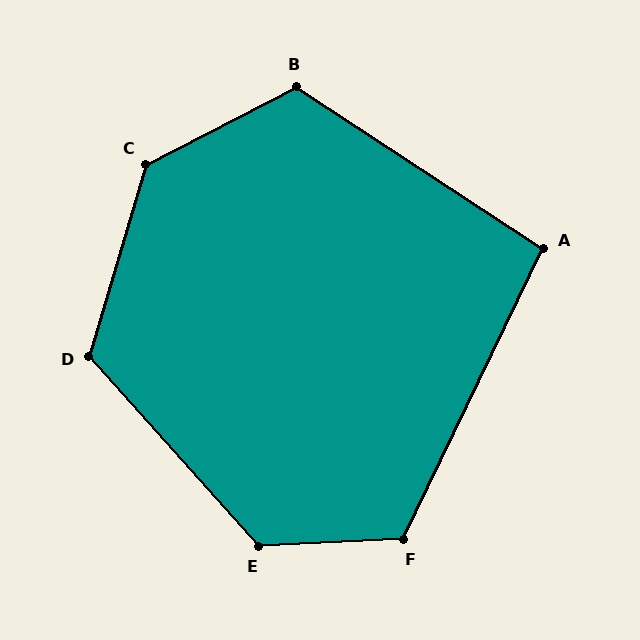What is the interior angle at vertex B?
Approximately 120 degrees (obtuse).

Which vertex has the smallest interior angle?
A, at approximately 98 degrees.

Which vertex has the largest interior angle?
C, at approximately 133 degrees.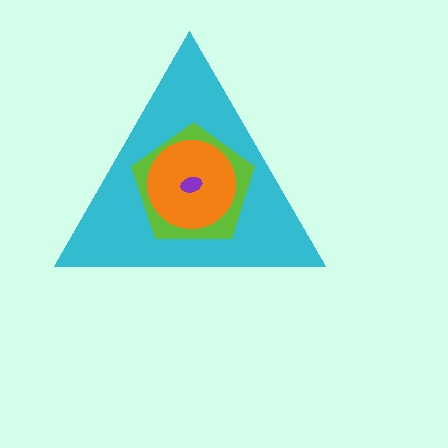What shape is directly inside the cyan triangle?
The lime pentagon.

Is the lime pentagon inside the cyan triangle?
Yes.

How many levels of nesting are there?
4.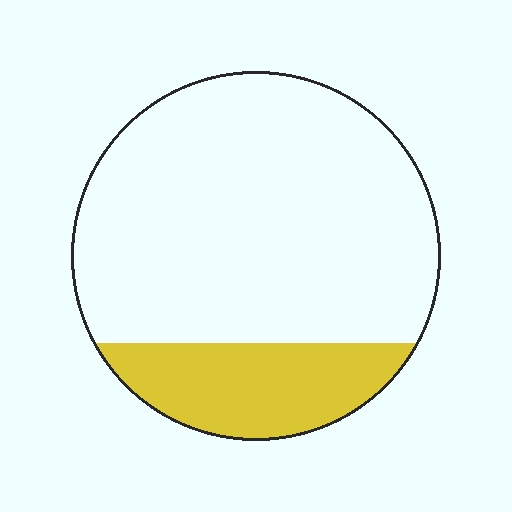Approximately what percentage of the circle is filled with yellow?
Approximately 20%.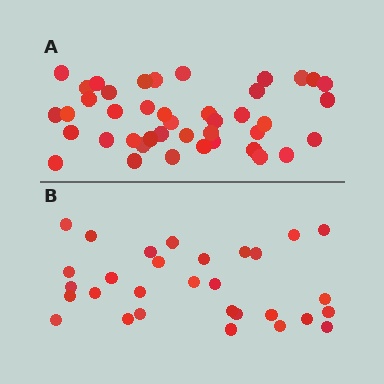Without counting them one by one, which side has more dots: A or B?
Region A (the top region) has more dots.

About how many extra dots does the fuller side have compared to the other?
Region A has roughly 12 or so more dots than region B.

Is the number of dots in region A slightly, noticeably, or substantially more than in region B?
Region A has noticeably more, but not dramatically so. The ratio is roughly 1.4 to 1.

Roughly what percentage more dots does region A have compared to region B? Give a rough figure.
About 40% more.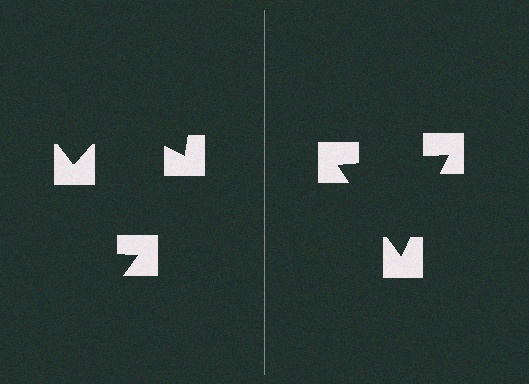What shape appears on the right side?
An illusory triangle.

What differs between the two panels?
The notched squares are positioned identically on both sides; only the wedge orientations differ. On the right they align to a triangle; on the left they are misaligned.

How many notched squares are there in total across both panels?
6 — 3 on each side.